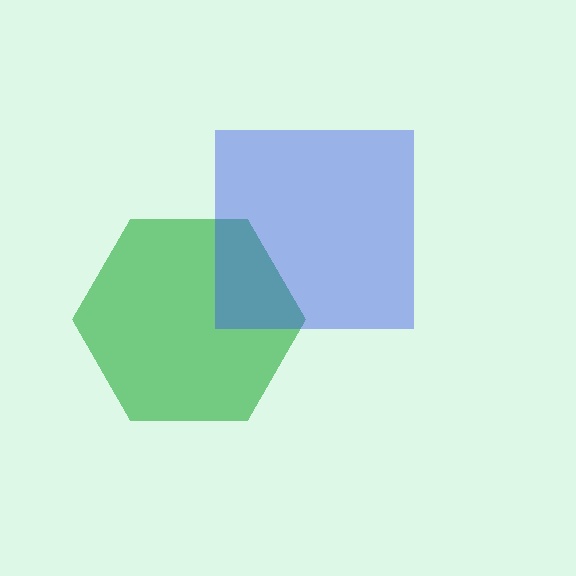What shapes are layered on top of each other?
The layered shapes are: a green hexagon, a blue square.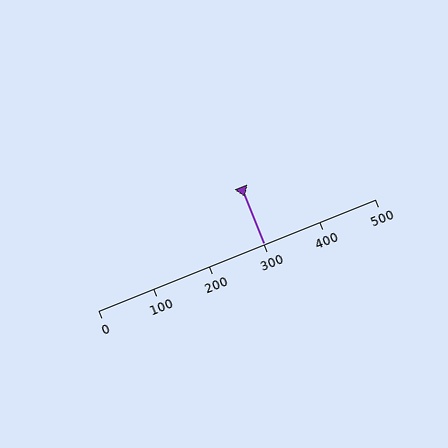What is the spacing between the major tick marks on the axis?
The major ticks are spaced 100 apart.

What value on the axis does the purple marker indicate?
The marker indicates approximately 300.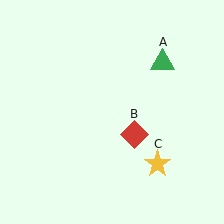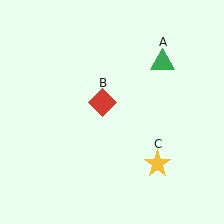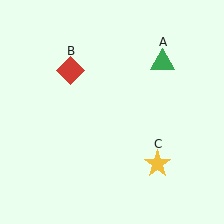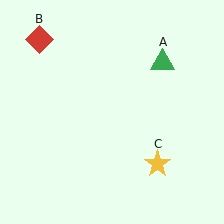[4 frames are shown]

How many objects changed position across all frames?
1 object changed position: red diamond (object B).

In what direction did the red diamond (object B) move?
The red diamond (object B) moved up and to the left.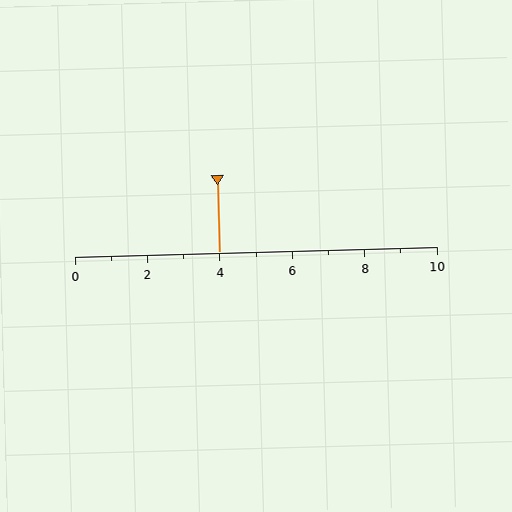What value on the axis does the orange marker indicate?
The marker indicates approximately 4.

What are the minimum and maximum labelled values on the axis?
The axis runs from 0 to 10.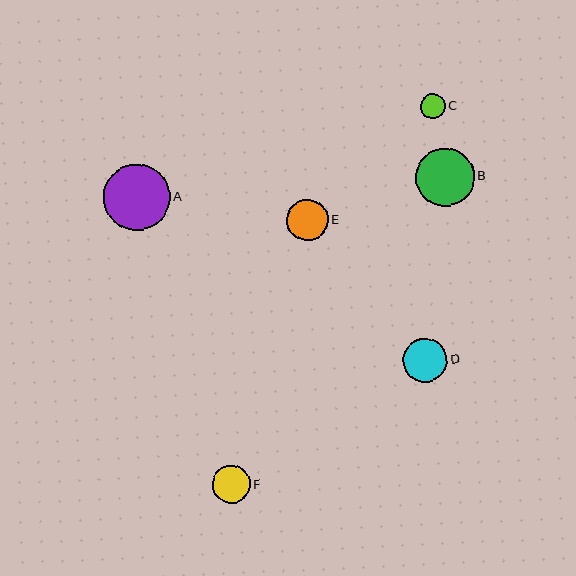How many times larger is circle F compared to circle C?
Circle F is approximately 1.5 times the size of circle C.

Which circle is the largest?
Circle A is the largest with a size of approximately 67 pixels.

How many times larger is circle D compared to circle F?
Circle D is approximately 1.2 times the size of circle F.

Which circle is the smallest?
Circle C is the smallest with a size of approximately 24 pixels.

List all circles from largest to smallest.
From largest to smallest: A, B, D, E, F, C.